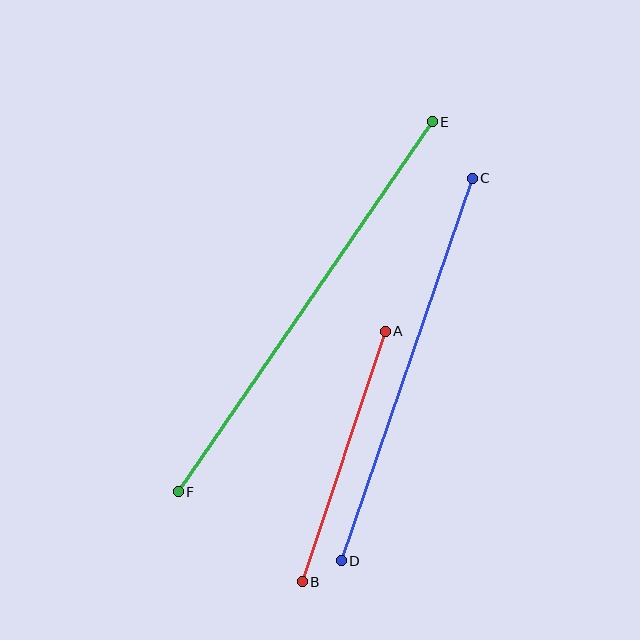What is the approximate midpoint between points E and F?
The midpoint is at approximately (305, 307) pixels.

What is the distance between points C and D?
The distance is approximately 404 pixels.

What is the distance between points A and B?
The distance is approximately 264 pixels.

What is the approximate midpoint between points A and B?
The midpoint is at approximately (344, 457) pixels.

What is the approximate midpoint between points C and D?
The midpoint is at approximately (407, 369) pixels.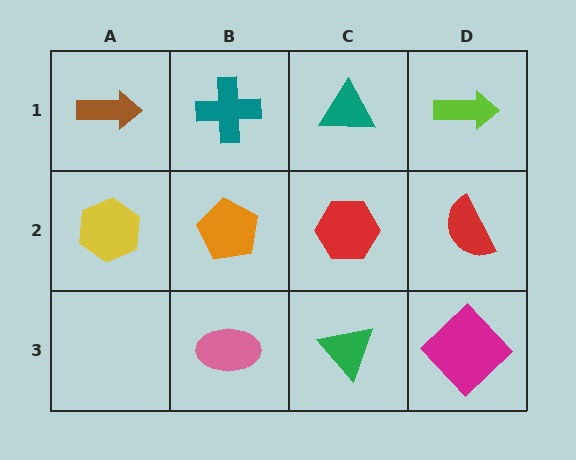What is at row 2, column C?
A red hexagon.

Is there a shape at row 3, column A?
No, that cell is empty.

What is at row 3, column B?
A pink ellipse.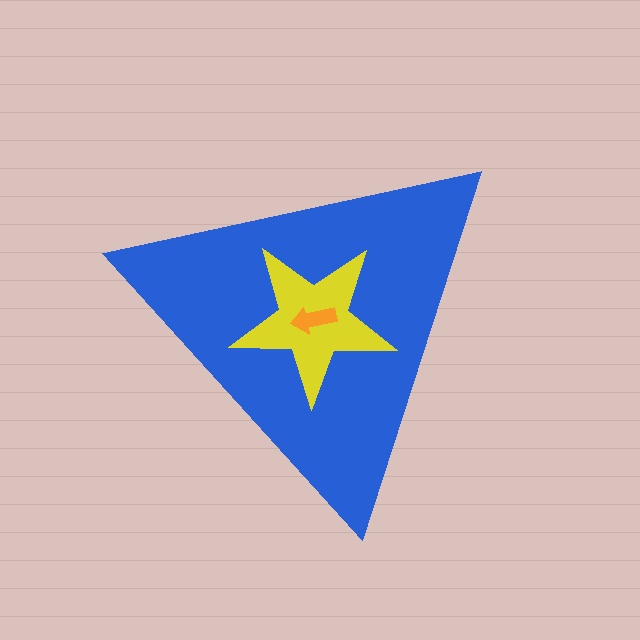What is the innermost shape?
The orange arrow.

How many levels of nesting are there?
3.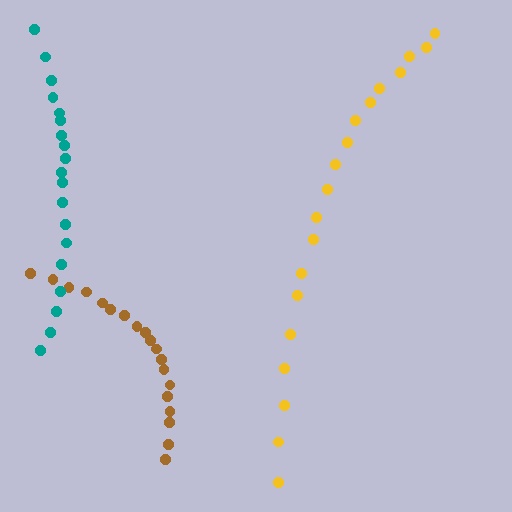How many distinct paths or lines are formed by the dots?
There are 3 distinct paths.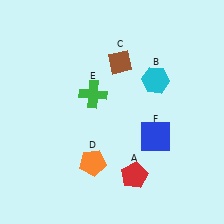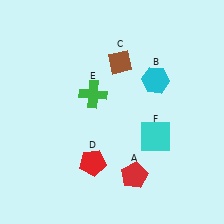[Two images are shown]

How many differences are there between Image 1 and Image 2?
There are 2 differences between the two images.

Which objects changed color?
D changed from orange to red. F changed from blue to cyan.